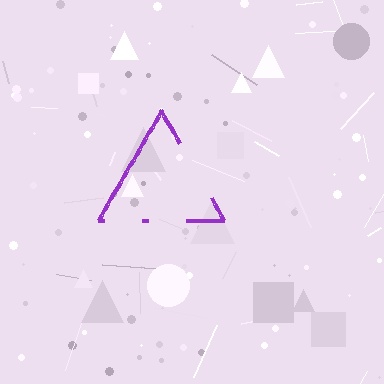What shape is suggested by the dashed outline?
The dashed outline suggests a triangle.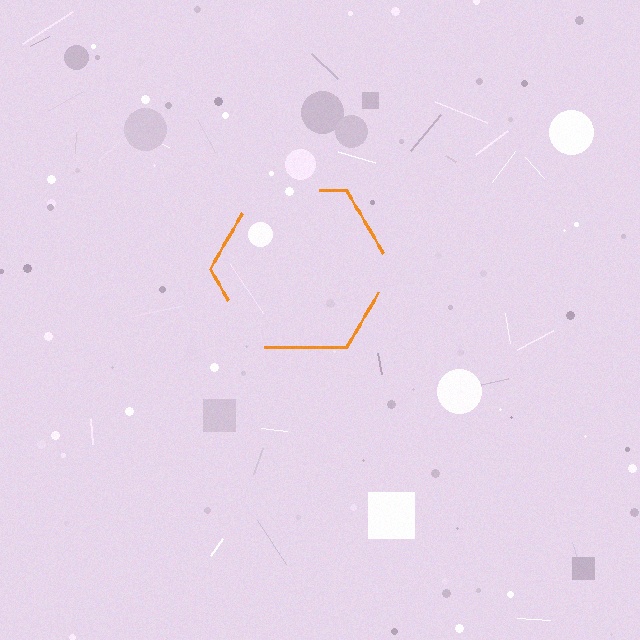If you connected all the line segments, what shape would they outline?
They would outline a hexagon.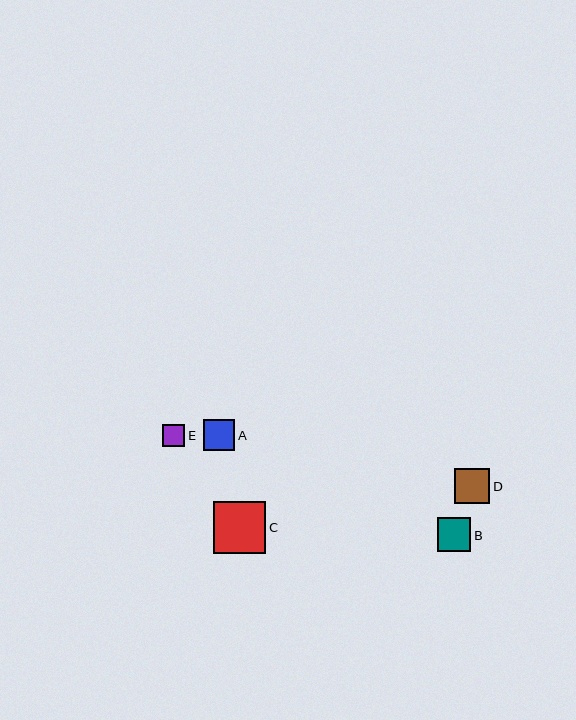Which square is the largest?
Square C is the largest with a size of approximately 52 pixels.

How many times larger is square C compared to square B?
Square C is approximately 1.6 times the size of square B.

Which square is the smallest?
Square E is the smallest with a size of approximately 22 pixels.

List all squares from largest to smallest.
From largest to smallest: C, D, B, A, E.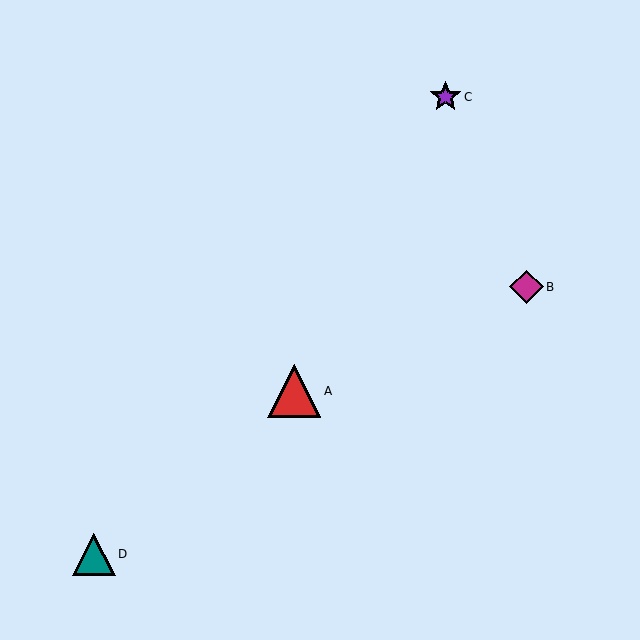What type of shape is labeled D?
Shape D is a teal triangle.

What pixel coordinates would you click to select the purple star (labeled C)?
Click at (445, 97) to select the purple star C.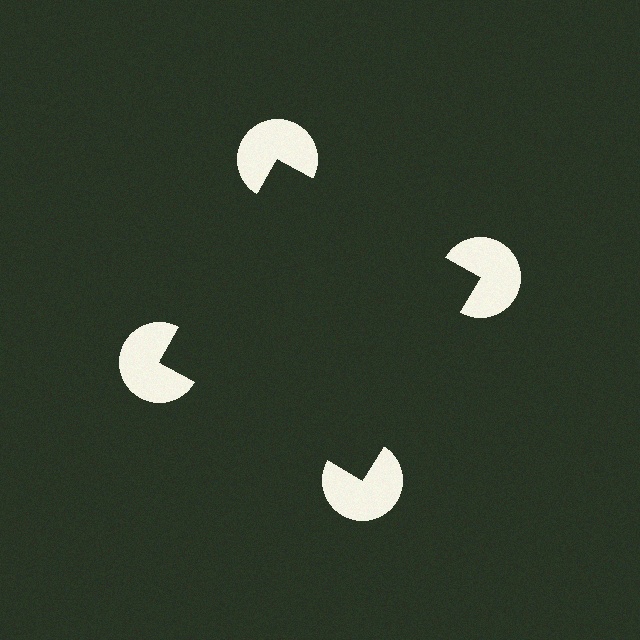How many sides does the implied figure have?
4 sides.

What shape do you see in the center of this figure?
An illusory square — its edges are inferred from the aligned wedge cuts in the pac-man discs, not physically drawn.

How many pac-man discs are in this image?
There are 4 — one at each vertex of the illusory square.